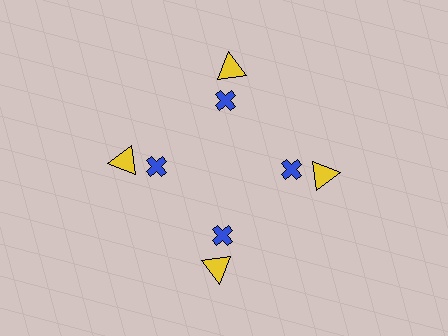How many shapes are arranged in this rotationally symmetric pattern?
There are 8 shapes, arranged in 4 groups of 2.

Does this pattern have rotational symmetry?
Yes, this pattern has 4-fold rotational symmetry. It looks the same after rotating 90 degrees around the center.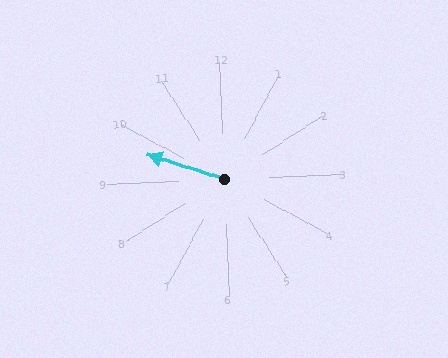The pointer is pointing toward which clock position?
Roughly 10 o'clock.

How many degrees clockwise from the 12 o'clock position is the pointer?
Approximately 290 degrees.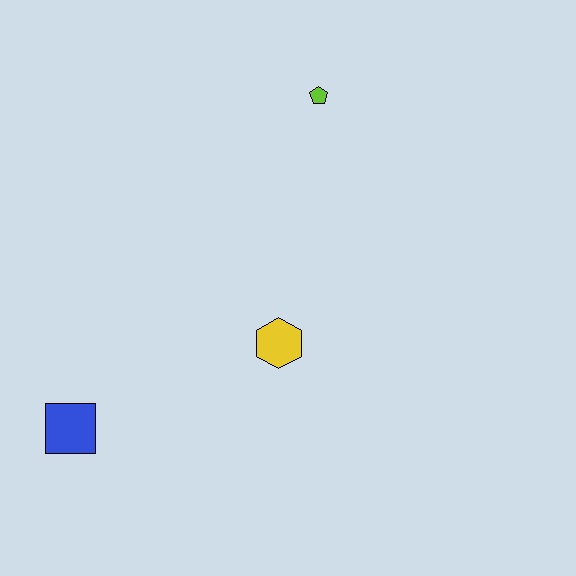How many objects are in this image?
There are 3 objects.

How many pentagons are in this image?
There is 1 pentagon.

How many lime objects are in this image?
There is 1 lime object.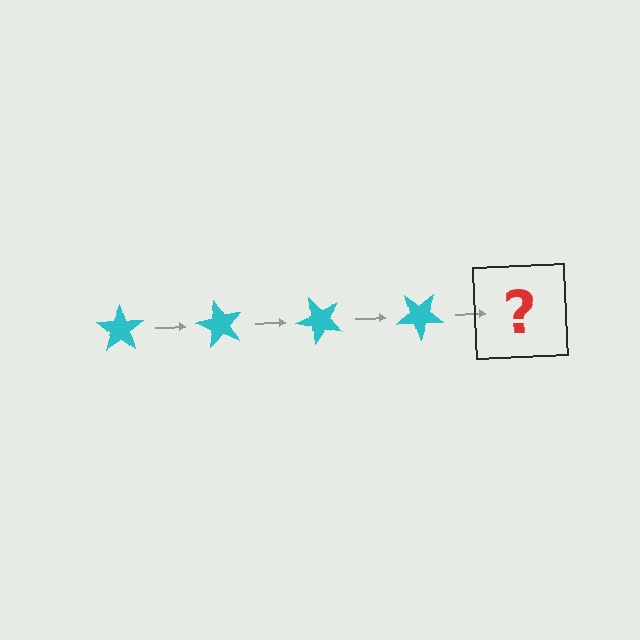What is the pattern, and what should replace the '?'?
The pattern is that the star rotates 60 degrees each step. The '?' should be a cyan star rotated 240 degrees.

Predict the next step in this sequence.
The next step is a cyan star rotated 240 degrees.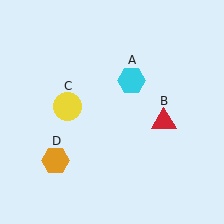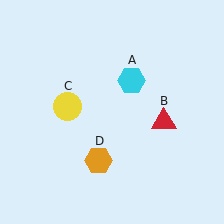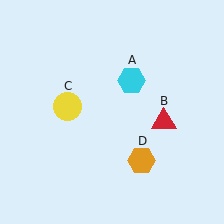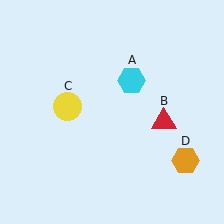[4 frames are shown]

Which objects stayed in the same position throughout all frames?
Cyan hexagon (object A) and red triangle (object B) and yellow circle (object C) remained stationary.